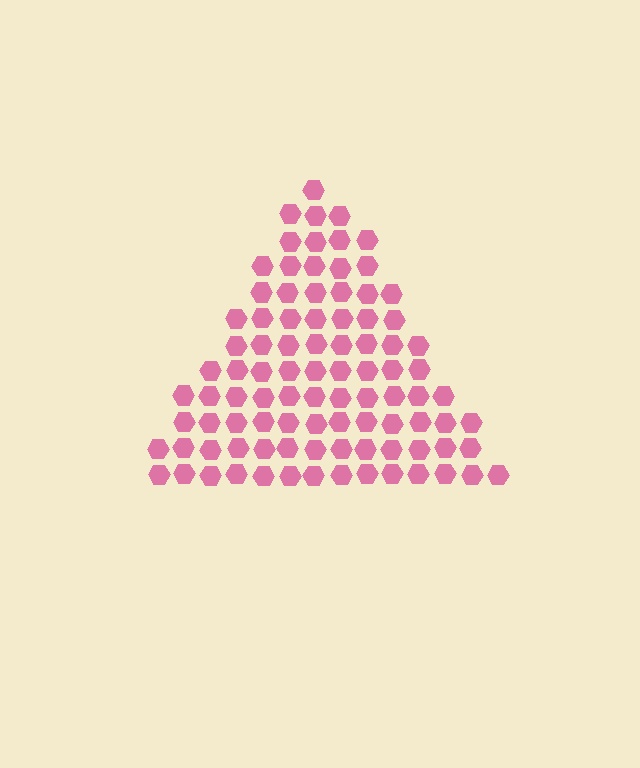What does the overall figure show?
The overall figure shows a triangle.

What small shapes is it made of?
It is made of small hexagons.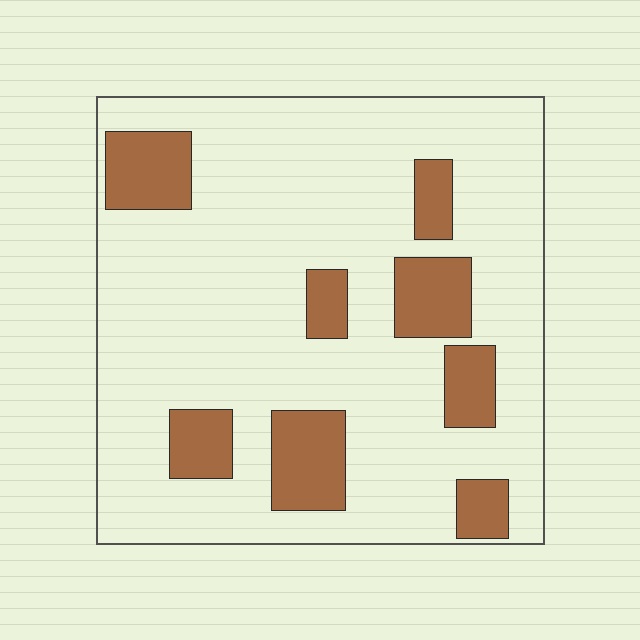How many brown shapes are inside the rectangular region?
8.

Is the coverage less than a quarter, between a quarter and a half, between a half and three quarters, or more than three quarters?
Less than a quarter.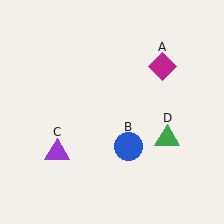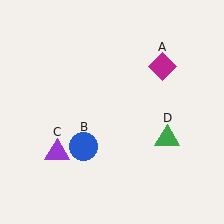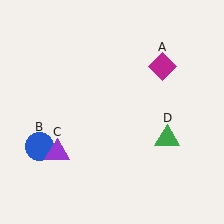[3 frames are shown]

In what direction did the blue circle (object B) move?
The blue circle (object B) moved left.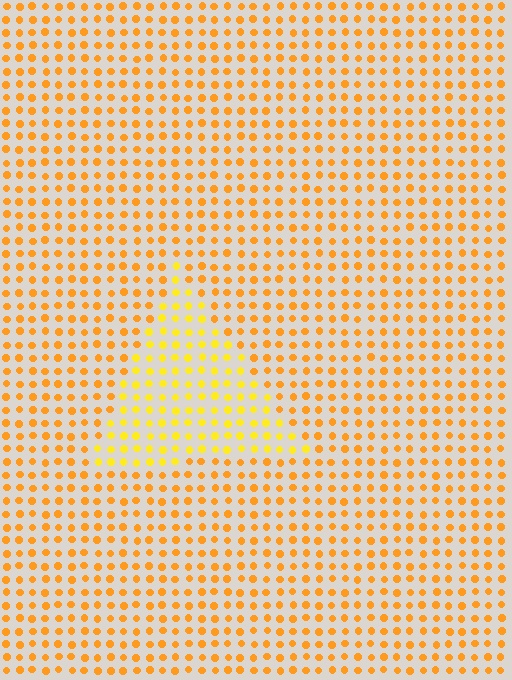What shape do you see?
I see a triangle.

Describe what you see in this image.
The image is filled with small orange elements in a uniform arrangement. A triangle-shaped region is visible where the elements are tinted to a slightly different hue, forming a subtle color boundary.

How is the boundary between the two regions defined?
The boundary is defined purely by a slight shift in hue (about 22 degrees). Spacing, size, and orientation are identical on both sides.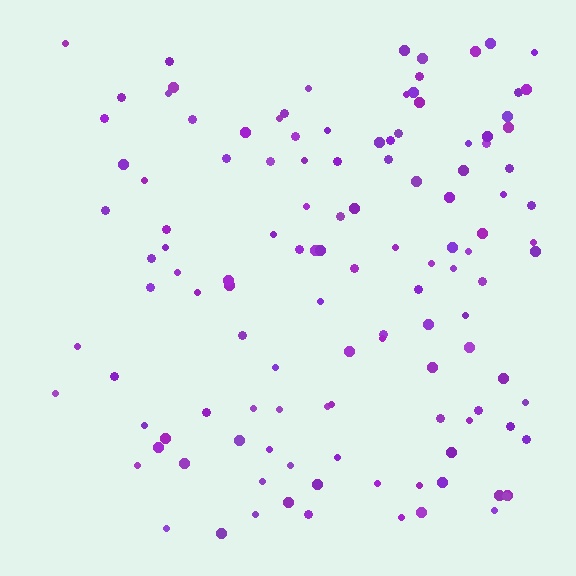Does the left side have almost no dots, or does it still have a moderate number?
Still a moderate number, just noticeably fewer than the right.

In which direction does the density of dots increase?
From left to right, with the right side densest.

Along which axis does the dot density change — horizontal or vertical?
Horizontal.